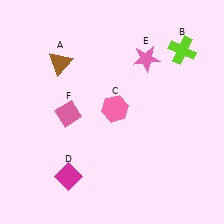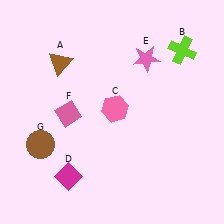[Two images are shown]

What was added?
A brown circle (G) was added in Image 2.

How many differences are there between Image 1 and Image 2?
There is 1 difference between the two images.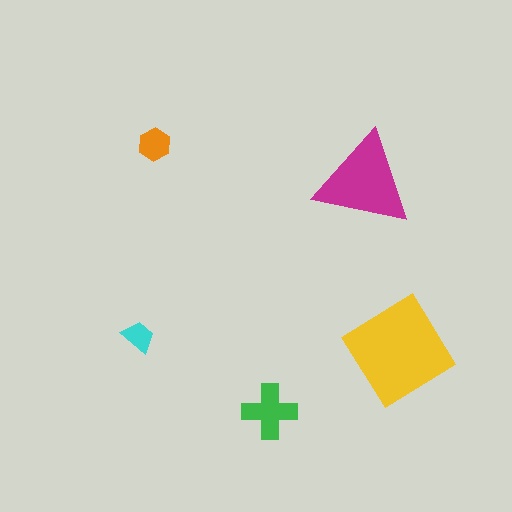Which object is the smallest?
The cyan trapezoid.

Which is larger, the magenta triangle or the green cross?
The magenta triangle.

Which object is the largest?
The yellow diamond.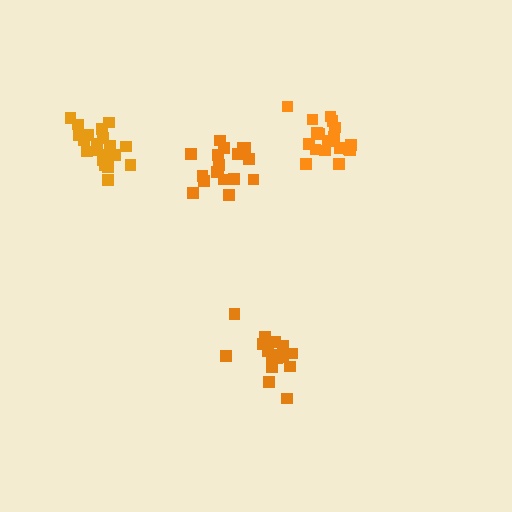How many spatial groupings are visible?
There are 4 spatial groupings.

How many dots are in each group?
Group 1: 18 dots, Group 2: 18 dots, Group 3: 21 dots, Group 4: 17 dots (74 total).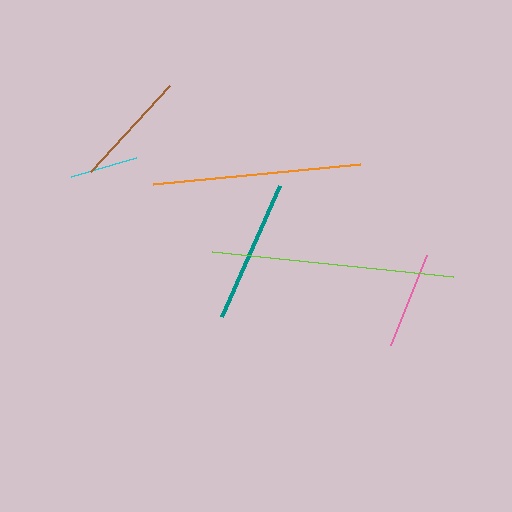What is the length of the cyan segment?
The cyan segment is approximately 68 pixels long.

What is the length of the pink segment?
The pink segment is approximately 97 pixels long.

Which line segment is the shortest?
The cyan line is the shortest at approximately 68 pixels.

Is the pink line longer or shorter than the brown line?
The brown line is longer than the pink line.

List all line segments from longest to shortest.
From longest to shortest: lime, orange, teal, brown, pink, cyan.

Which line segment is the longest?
The lime line is the longest at approximately 242 pixels.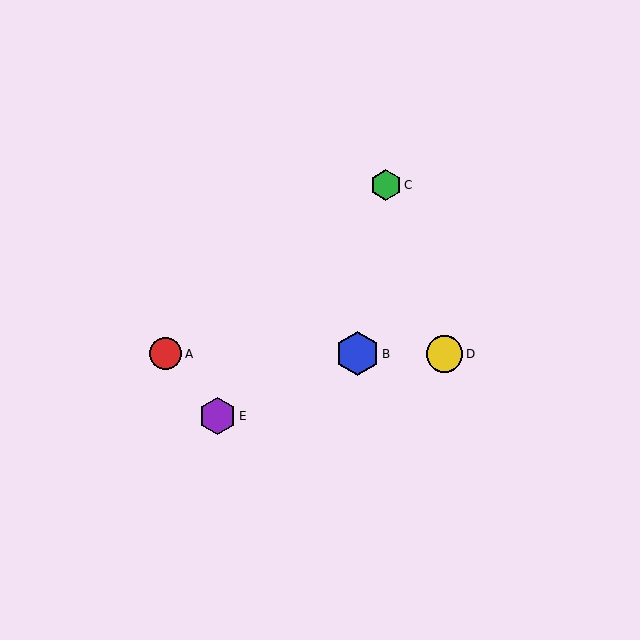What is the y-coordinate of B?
Object B is at y≈354.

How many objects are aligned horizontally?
3 objects (A, B, D) are aligned horizontally.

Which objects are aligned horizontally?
Objects A, B, D are aligned horizontally.